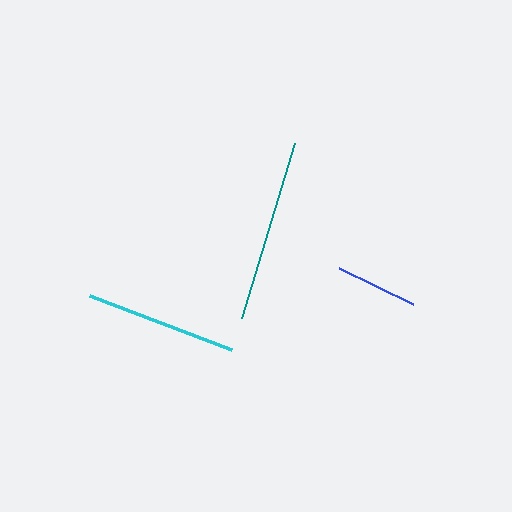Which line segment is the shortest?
The blue line is the shortest at approximately 82 pixels.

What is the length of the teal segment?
The teal segment is approximately 183 pixels long.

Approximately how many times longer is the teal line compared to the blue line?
The teal line is approximately 2.2 times the length of the blue line.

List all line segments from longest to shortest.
From longest to shortest: teal, cyan, blue.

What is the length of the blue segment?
The blue segment is approximately 82 pixels long.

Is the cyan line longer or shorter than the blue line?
The cyan line is longer than the blue line.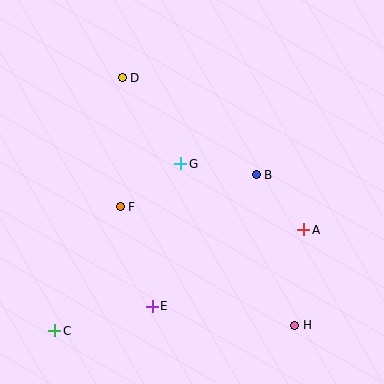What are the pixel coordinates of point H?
Point H is at (295, 325).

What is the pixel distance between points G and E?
The distance between G and E is 145 pixels.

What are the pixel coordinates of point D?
Point D is at (122, 78).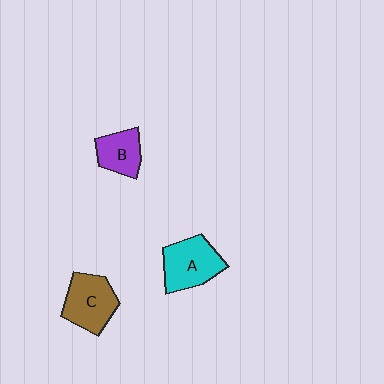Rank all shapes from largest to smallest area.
From largest to smallest: A (cyan), C (brown), B (purple).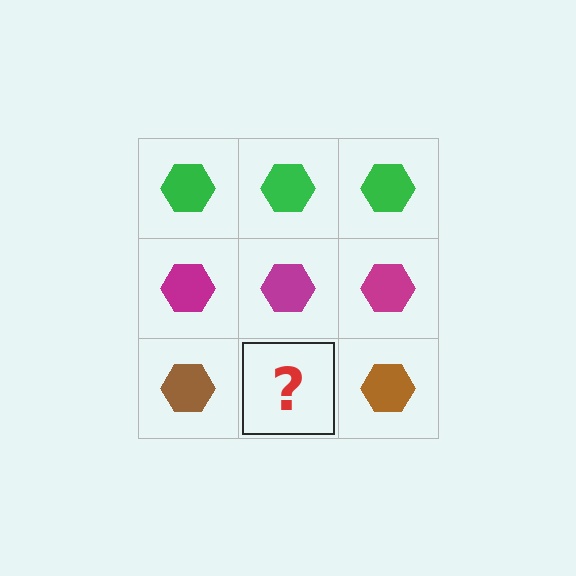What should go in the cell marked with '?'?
The missing cell should contain a brown hexagon.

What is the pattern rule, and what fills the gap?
The rule is that each row has a consistent color. The gap should be filled with a brown hexagon.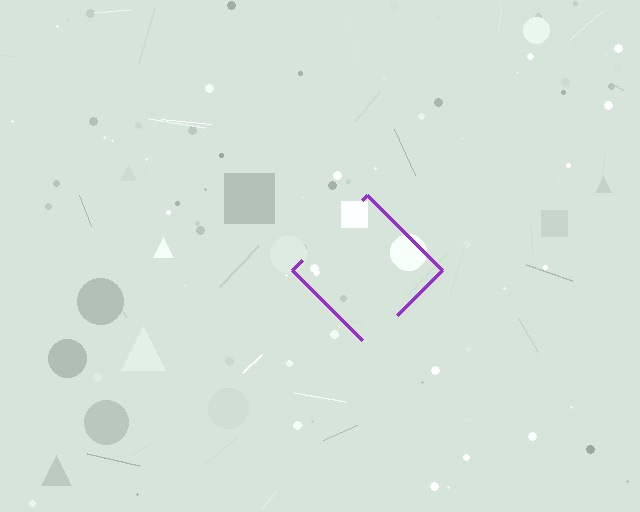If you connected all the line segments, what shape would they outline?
They would outline a diamond.